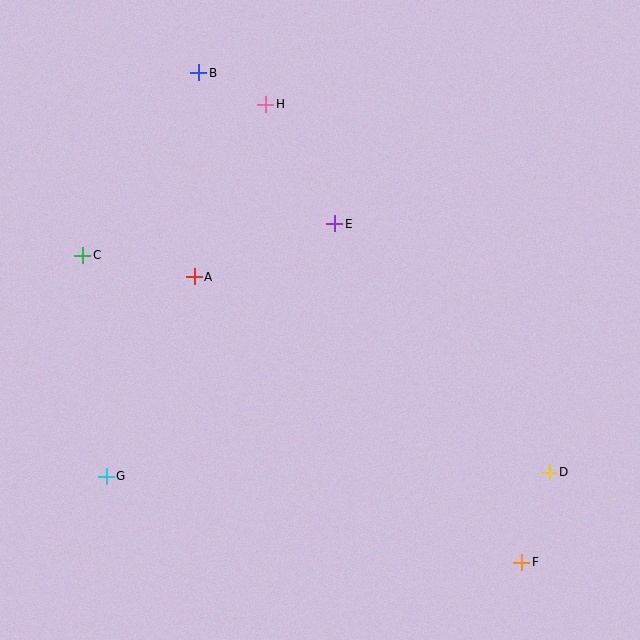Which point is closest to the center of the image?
Point E at (335, 224) is closest to the center.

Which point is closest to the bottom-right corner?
Point F is closest to the bottom-right corner.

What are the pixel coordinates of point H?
Point H is at (266, 104).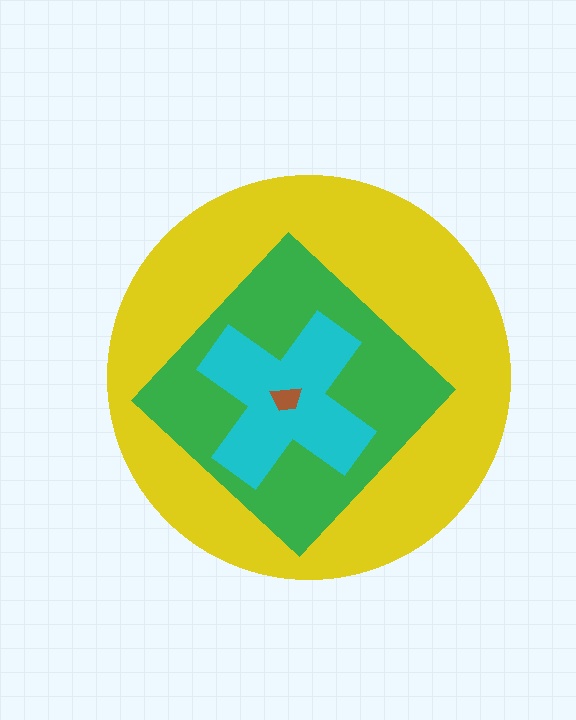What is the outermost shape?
The yellow circle.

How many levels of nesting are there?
4.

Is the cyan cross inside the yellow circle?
Yes.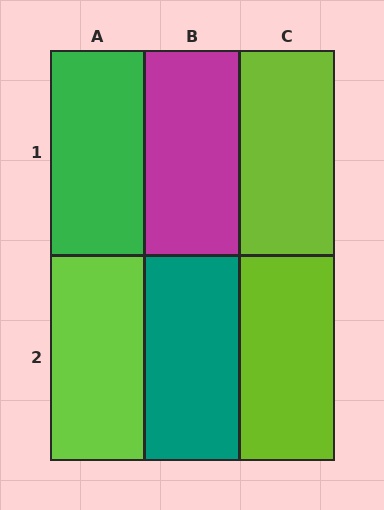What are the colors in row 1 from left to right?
Green, magenta, lime.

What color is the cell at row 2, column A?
Lime.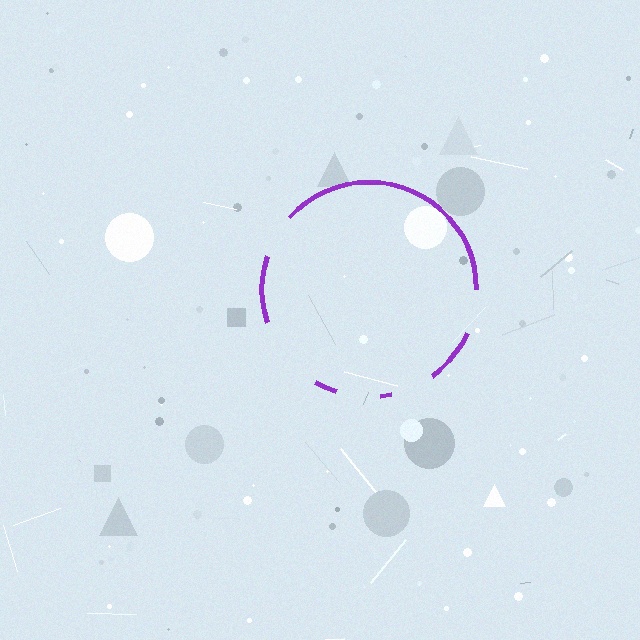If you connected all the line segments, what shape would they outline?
They would outline a circle.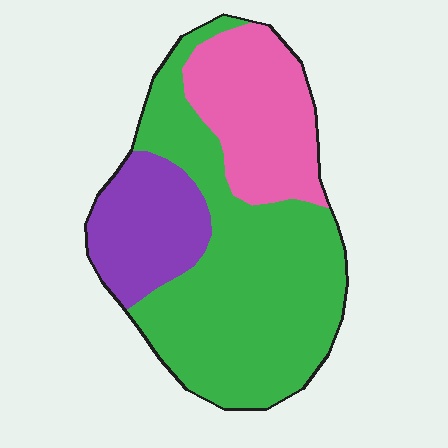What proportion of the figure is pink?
Pink covers roughly 25% of the figure.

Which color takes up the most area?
Green, at roughly 55%.